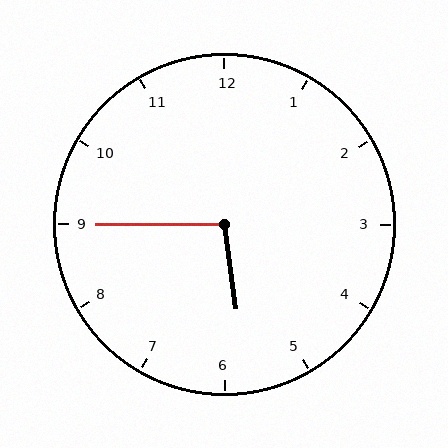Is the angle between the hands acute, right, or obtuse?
It is obtuse.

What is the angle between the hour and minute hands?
Approximately 98 degrees.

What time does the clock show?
5:45.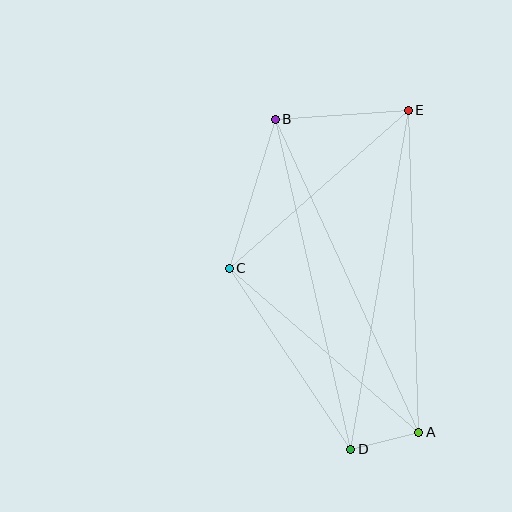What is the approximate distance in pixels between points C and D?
The distance between C and D is approximately 218 pixels.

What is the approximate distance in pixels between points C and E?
The distance between C and E is approximately 239 pixels.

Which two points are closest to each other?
Points A and D are closest to each other.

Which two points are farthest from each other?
Points D and E are farthest from each other.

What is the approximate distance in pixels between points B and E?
The distance between B and E is approximately 133 pixels.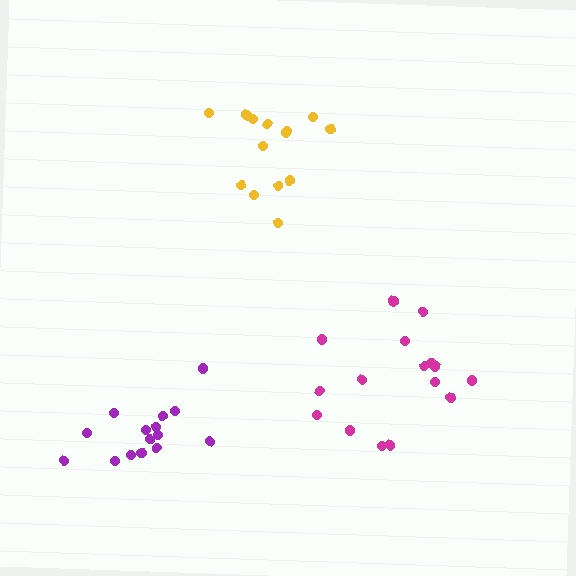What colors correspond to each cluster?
The clusters are colored: yellow, purple, magenta.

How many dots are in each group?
Group 1: 14 dots, Group 2: 15 dots, Group 3: 16 dots (45 total).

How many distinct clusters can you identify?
There are 3 distinct clusters.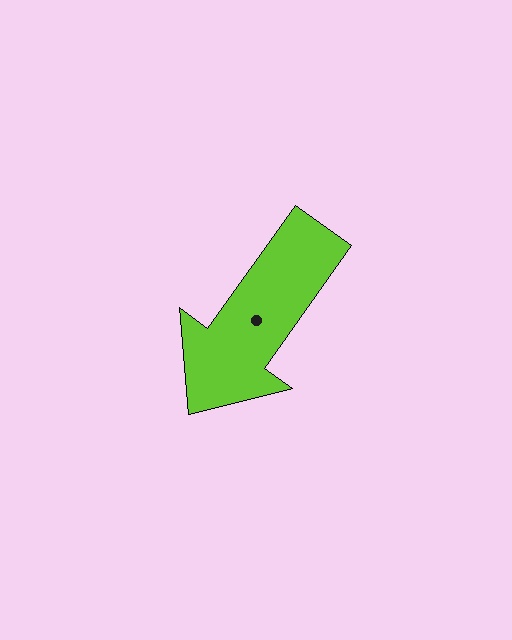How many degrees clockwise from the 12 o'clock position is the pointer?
Approximately 216 degrees.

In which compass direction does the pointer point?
Southwest.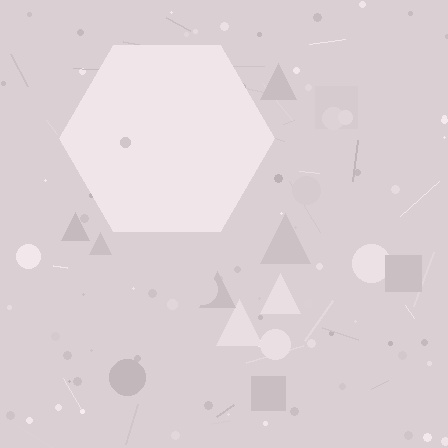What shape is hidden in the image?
A hexagon is hidden in the image.